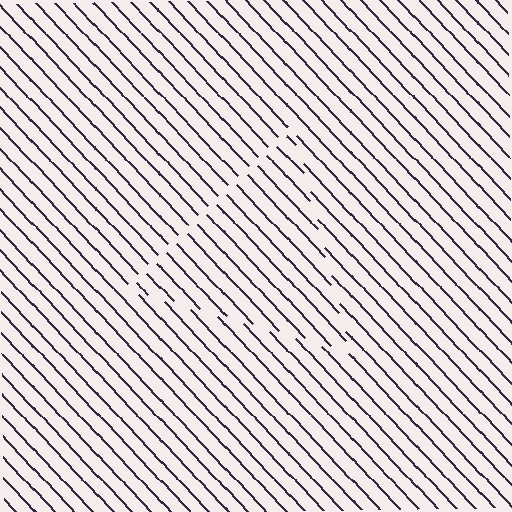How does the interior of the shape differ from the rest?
The interior of the shape contains the same grating, shifted by half a period — the contour is defined by the phase discontinuity where line-ends from the inner and outer gratings abut.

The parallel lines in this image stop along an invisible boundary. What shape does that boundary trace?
An illusory triangle. The interior of the shape contains the same grating, shifted by half a period — the contour is defined by the phase discontinuity where line-ends from the inner and outer gratings abut.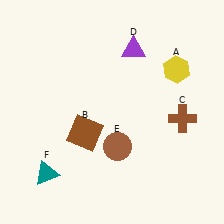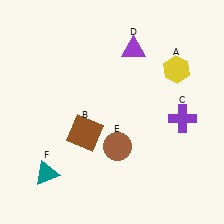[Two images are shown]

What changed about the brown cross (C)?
In Image 1, C is brown. In Image 2, it changed to purple.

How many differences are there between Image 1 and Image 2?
There is 1 difference between the two images.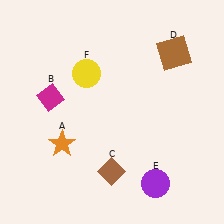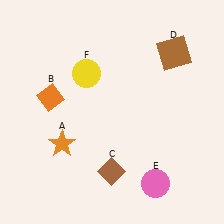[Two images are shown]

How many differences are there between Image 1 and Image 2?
There are 2 differences between the two images.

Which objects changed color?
B changed from magenta to orange. E changed from purple to pink.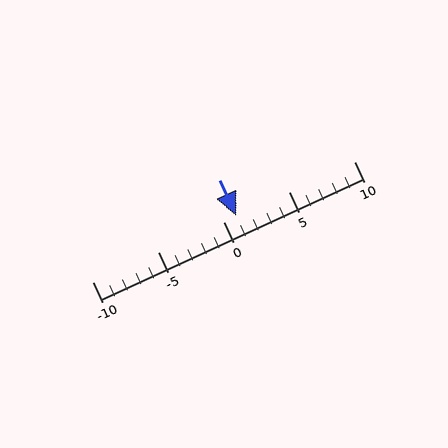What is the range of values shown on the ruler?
The ruler shows values from -10 to 10.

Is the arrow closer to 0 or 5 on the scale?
The arrow is closer to 0.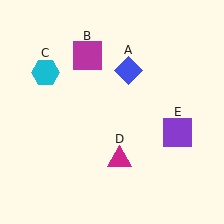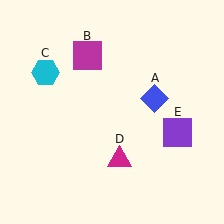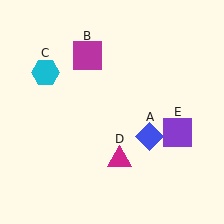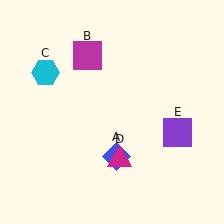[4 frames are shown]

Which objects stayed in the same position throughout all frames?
Magenta square (object B) and cyan hexagon (object C) and magenta triangle (object D) and purple square (object E) remained stationary.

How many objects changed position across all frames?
1 object changed position: blue diamond (object A).